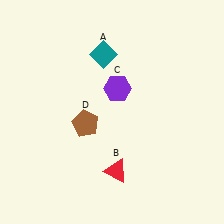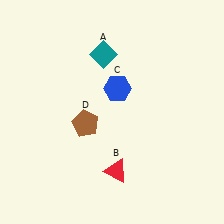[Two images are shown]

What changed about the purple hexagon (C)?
In Image 1, C is purple. In Image 2, it changed to blue.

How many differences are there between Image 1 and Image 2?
There is 1 difference between the two images.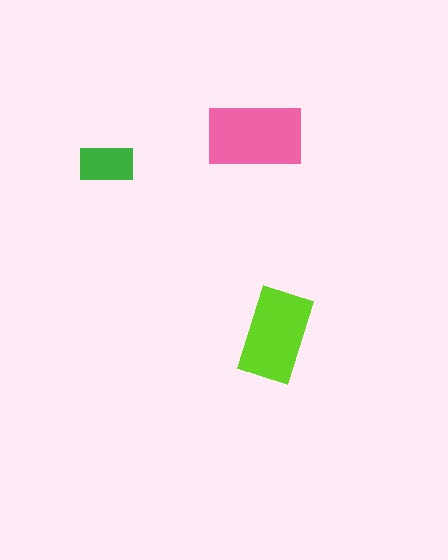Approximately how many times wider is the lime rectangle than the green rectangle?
About 1.5 times wider.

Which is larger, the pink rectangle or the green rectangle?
The pink one.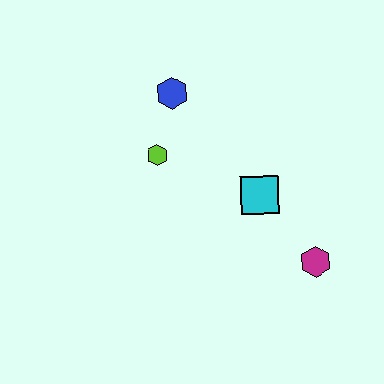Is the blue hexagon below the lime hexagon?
No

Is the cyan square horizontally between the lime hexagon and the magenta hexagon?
Yes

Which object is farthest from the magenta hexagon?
The blue hexagon is farthest from the magenta hexagon.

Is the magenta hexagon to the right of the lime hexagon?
Yes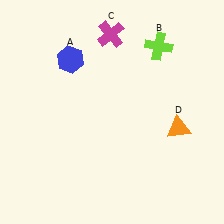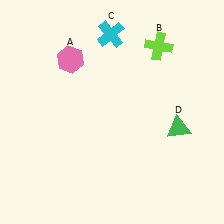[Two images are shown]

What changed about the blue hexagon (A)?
In Image 1, A is blue. In Image 2, it changed to pink.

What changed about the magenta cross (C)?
In Image 1, C is magenta. In Image 2, it changed to cyan.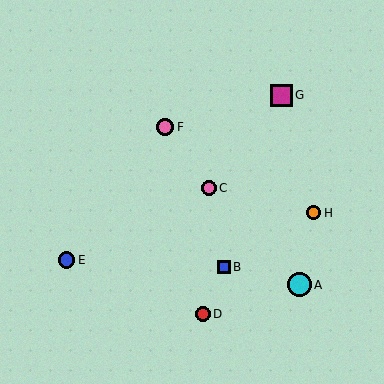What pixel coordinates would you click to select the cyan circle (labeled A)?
Click at (299, 285) to select the cyan circle A.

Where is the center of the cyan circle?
The center of the cyan circle is at (299, 285).